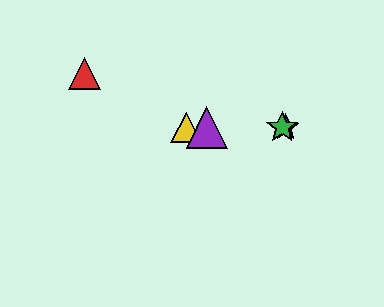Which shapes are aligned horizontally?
The blue star, the green star, the yellow triangle, the purple triangle are aligned horizontally.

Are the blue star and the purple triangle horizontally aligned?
Yes, both are at y≈128.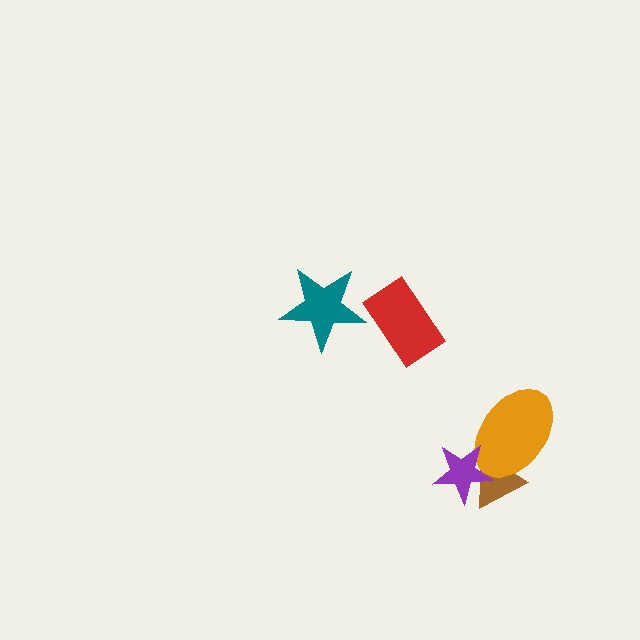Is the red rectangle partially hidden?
No, no other shape covers it.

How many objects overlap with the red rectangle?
0 objects overlap with the red rectangle.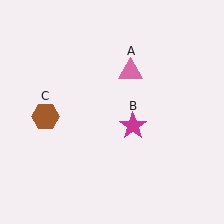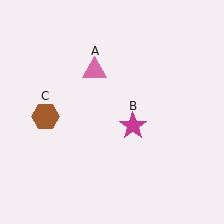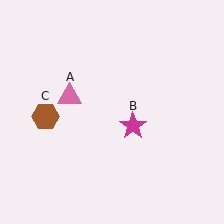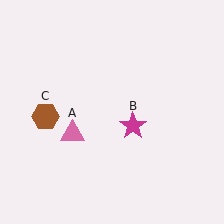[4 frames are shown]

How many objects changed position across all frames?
1 object changed position: pink triangle (object A).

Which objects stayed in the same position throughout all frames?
Magenta star (object B) and brown hexagon (object C) remained stationary.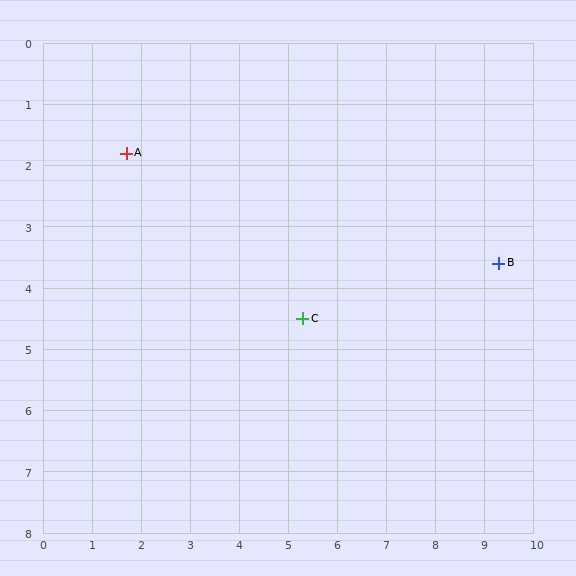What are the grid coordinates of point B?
Point B is at approximately (9.3, 3.6).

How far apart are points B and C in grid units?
Points B and C are about 4.1 grid units apart.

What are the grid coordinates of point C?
Point C is at approximately (5.3, 4.5).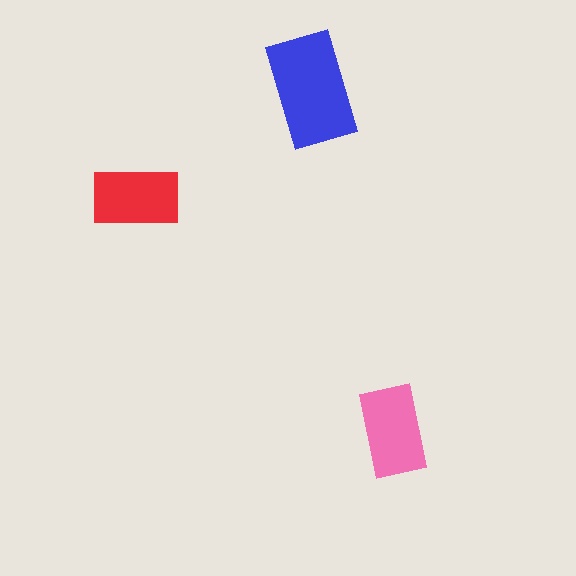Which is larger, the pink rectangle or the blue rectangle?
The blue one.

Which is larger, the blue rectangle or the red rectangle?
The blue one.